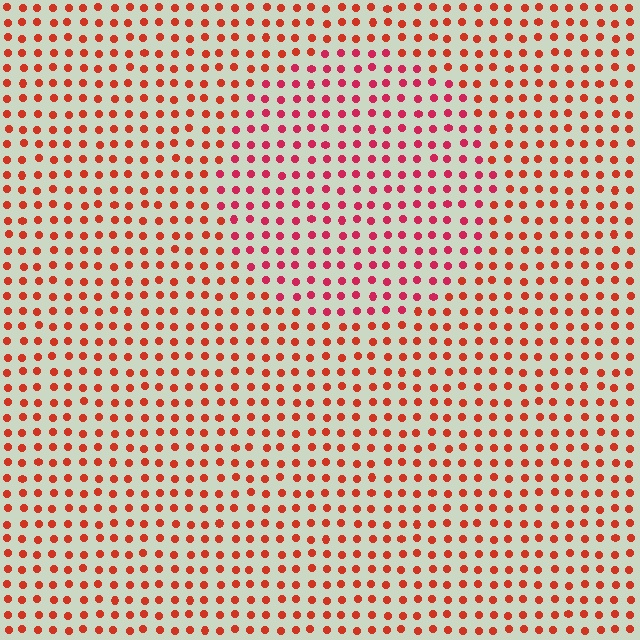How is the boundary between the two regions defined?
The boundary is defined purely by a slight shift in hue (about 25 degrees). Spacing, size, and orientation are identical on both sides.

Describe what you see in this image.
The image is filled with small red elements in a uniform arrangement. A circle-shaped region is visible where the elements are tinted to a slightly different hue, forming a subtle color boundary.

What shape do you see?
I see a circle.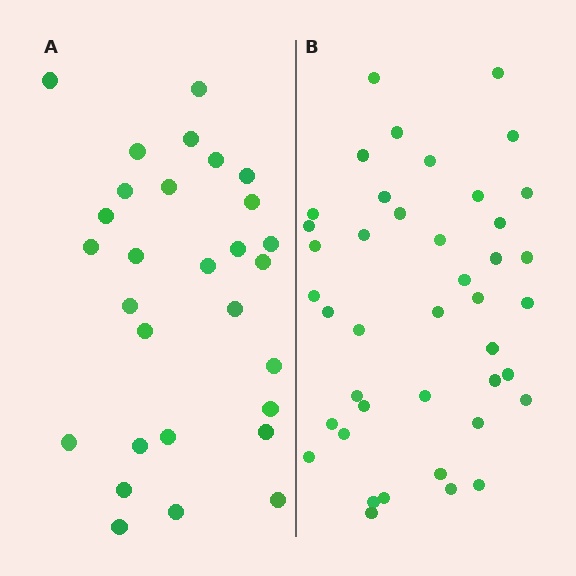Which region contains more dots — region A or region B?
Region B (the right region) has more dots.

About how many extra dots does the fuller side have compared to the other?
Region B has approximately 15 more dots than region A.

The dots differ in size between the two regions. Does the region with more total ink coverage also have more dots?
No. Region A has more total ink coverage because its dots are larger, but region B actually contains more individual dots. Total area can be misleading — the number of items is what matters here.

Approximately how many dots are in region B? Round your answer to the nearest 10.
About 40 dots. (The exact count is 42, which rounds to 40.)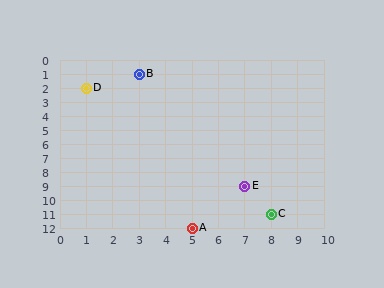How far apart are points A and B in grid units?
Points A and B are 2 columns and 11 rows apart (about 11.2 grid units diagonally).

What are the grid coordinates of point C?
Point C is at grid coordinates (8, 11).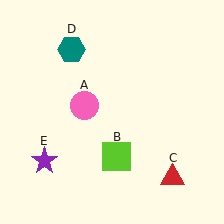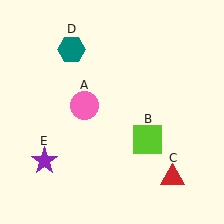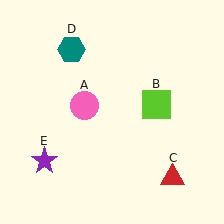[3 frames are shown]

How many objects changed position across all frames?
1 object changed position: lime square (object B).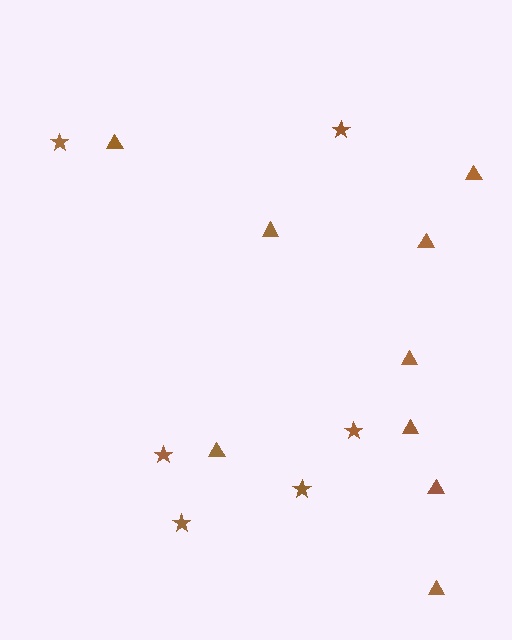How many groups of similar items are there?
There are 2 groups: one group of triangles (9) and one group of stars (6).